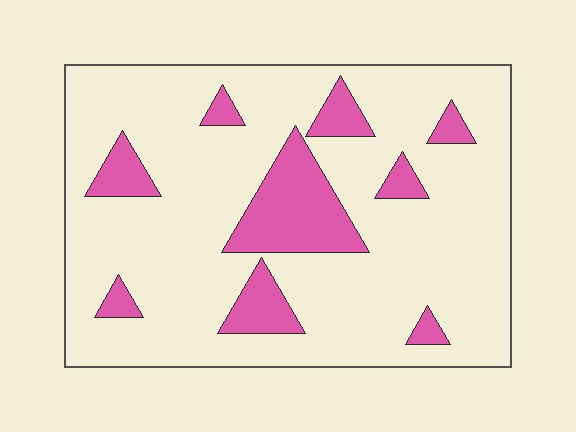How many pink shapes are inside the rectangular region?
9.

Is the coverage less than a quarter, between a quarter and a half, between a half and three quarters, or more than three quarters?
Less than a quarter.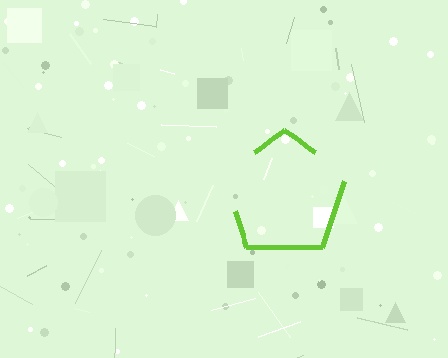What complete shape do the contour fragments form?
The contour fragments form a pentagon.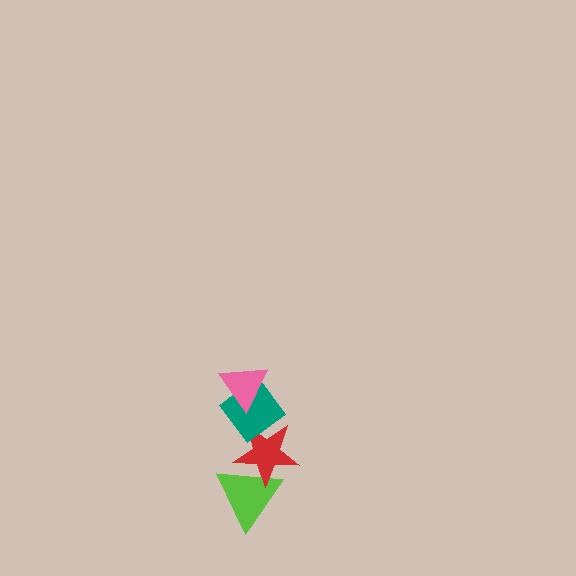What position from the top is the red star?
The red star is 3rd from the top.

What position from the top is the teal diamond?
The teal diamond is 2nd from the top.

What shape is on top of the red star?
The teal diamond is on top of the red star.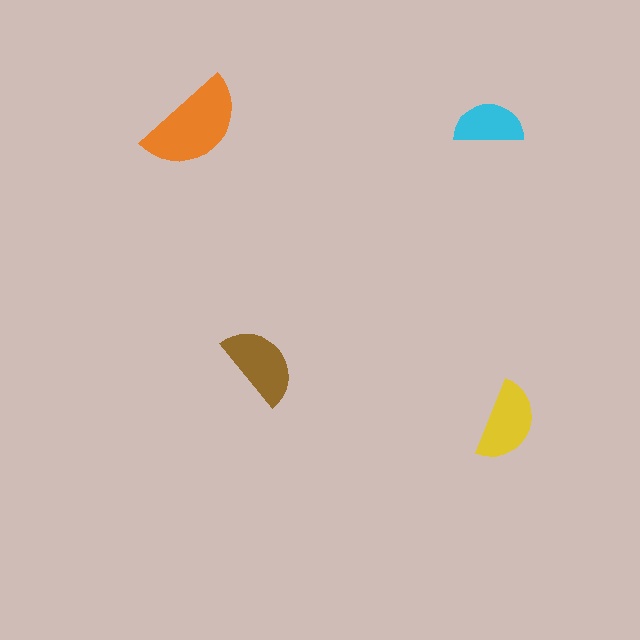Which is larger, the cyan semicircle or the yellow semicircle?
The yellow one.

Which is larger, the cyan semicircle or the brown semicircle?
The brown one.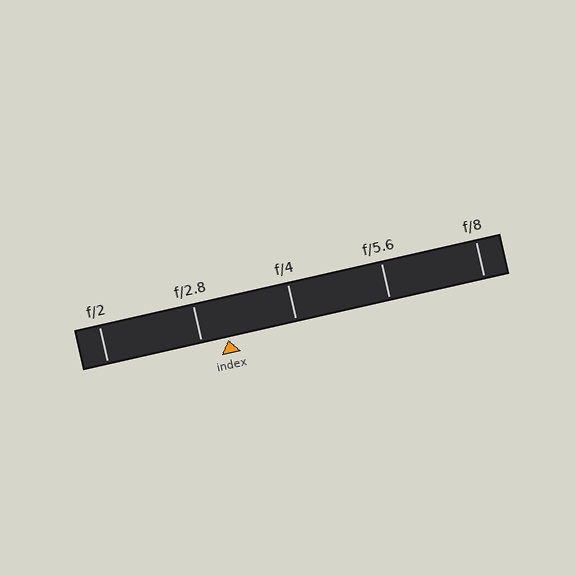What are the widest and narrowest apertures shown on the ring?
The widest aperture shown is f/2 and the narrowest is f/8.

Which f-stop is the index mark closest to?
The index mark is closest to f/2.8.